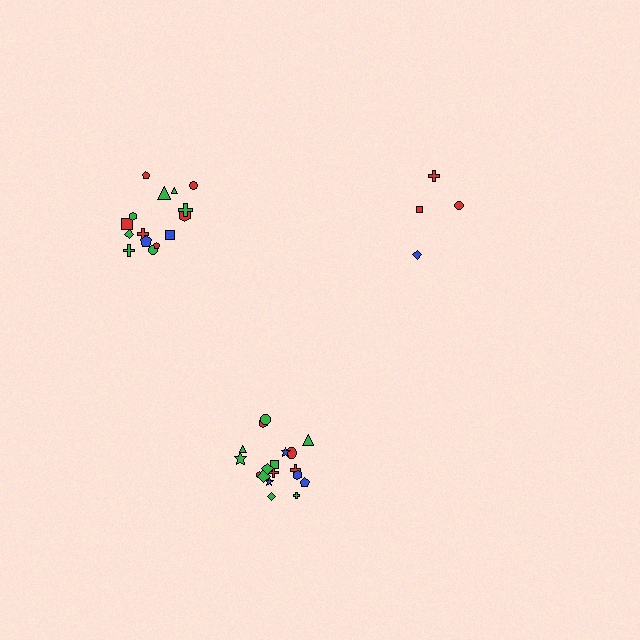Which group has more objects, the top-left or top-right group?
The top-left group.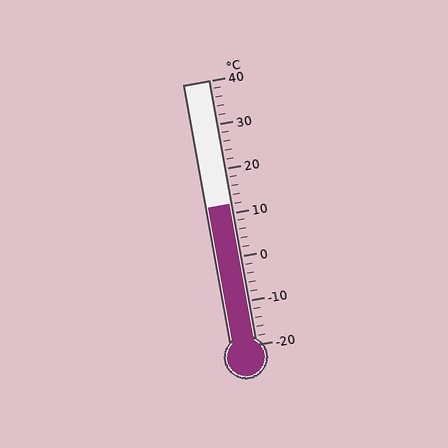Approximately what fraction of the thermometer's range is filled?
The thermometer is filled to approximately 55% of its range.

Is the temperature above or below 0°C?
The temperature is above 0°C.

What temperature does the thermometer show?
The thermometer shows approximately 12°C.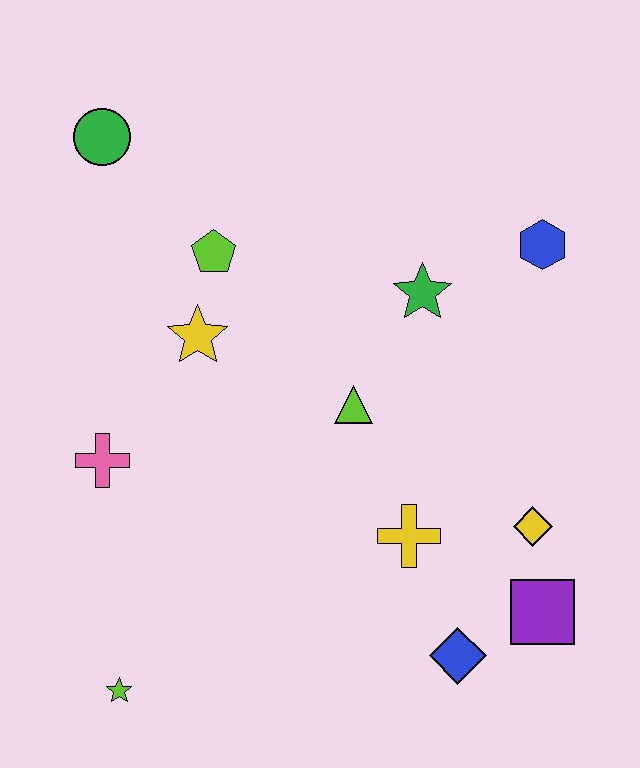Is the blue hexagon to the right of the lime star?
Yes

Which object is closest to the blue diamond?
The purple square is closest to the blue diamond.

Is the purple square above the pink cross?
No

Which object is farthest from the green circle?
The purple square is farthest from the green circle.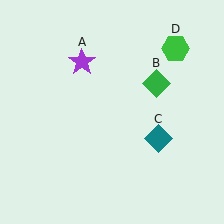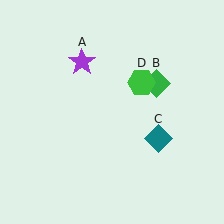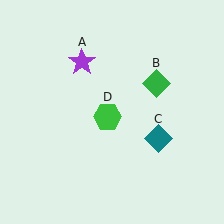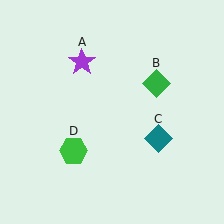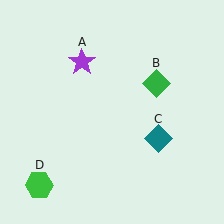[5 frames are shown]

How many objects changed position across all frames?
1 object changed position: green hexagon (object D).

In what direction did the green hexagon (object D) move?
The green hexagon (object D) moved down and to the left.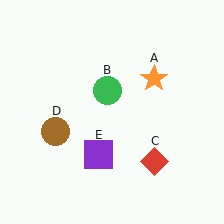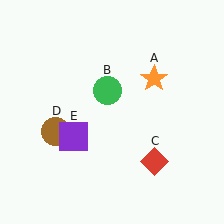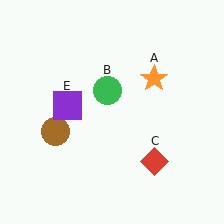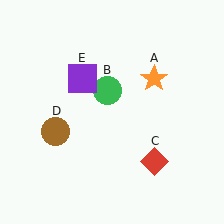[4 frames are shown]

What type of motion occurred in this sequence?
The purple square (object E) rotated clockwise around the center of the scene.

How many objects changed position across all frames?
1 object changed position: purple square (object E).